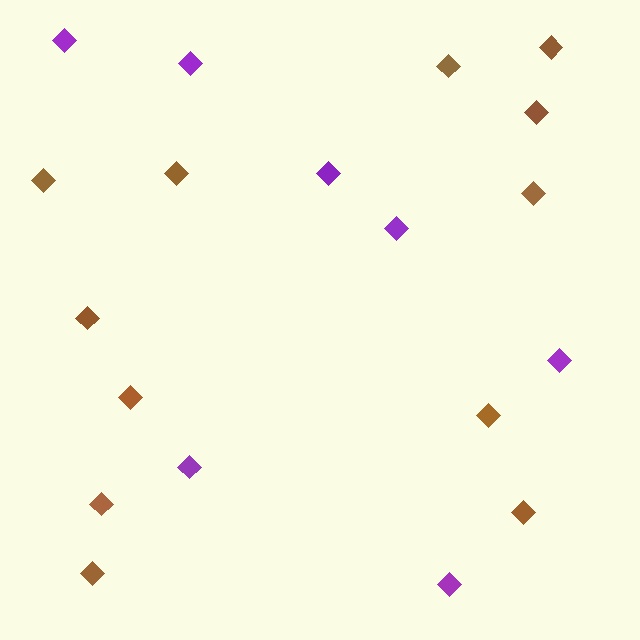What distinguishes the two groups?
There are 2 groups: one group of brown diamonds (12) and one group of purple diamonds (7).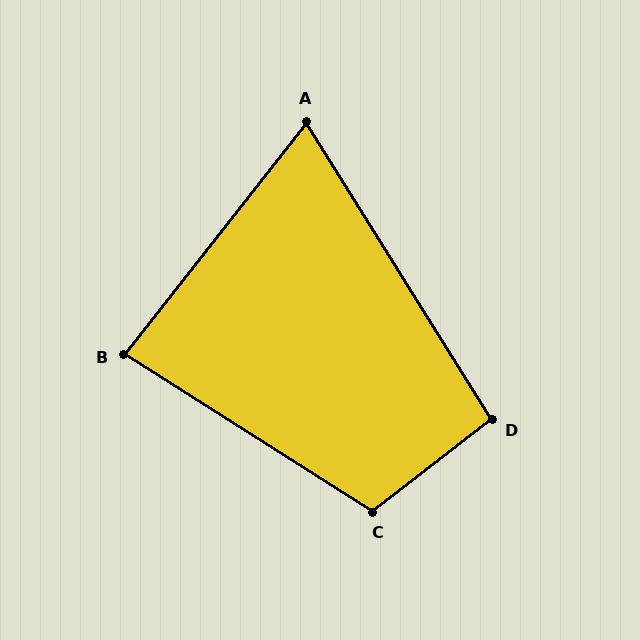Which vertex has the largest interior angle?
C, at approximately 110 degrees.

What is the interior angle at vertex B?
Approximately 84 degrees (acute).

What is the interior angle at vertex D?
Approximately 96 degrees (obtuse).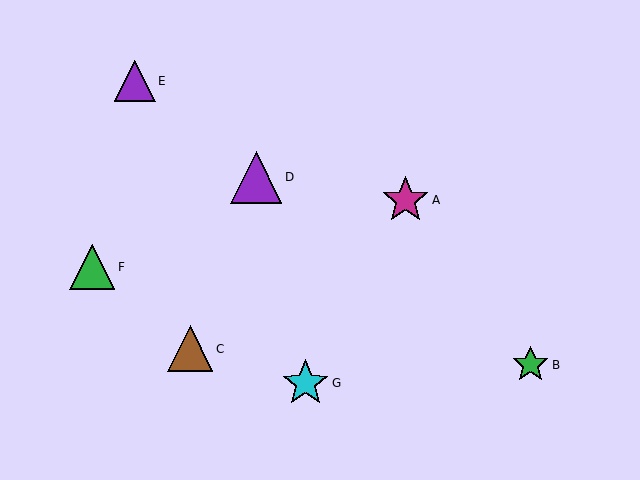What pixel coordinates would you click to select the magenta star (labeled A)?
Click at (405, 200) to select the magenta star A.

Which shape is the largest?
The purple triangle (labeled D) is the largest.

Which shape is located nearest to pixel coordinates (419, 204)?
The magenta star (labeled A) at (405, 200) is nearest to that location.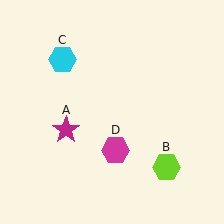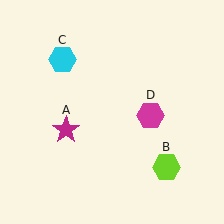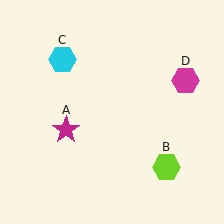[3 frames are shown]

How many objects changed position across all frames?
1 object changed position: magenta hexagon (object D).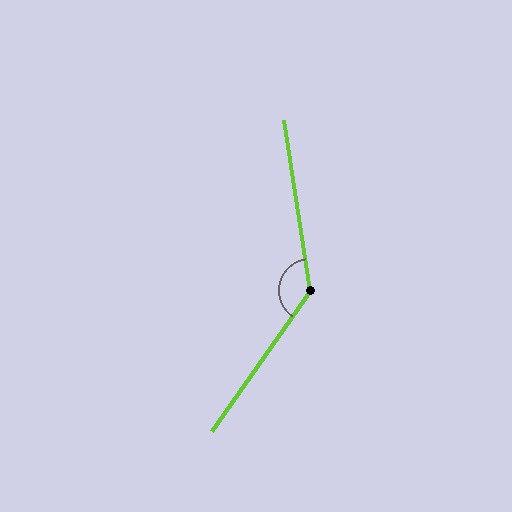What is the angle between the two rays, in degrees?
Approximately 136 degrees.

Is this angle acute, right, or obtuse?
It is obtuse.